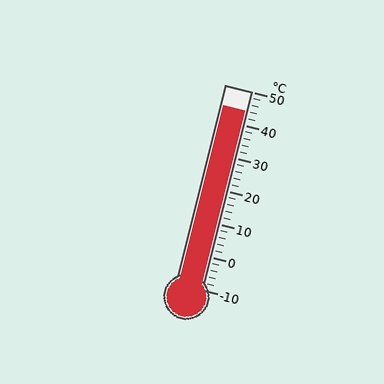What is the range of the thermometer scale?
The thermometer scale ranges from -10°C to 50°C.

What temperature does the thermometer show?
The thermometer shows approximately 44°C.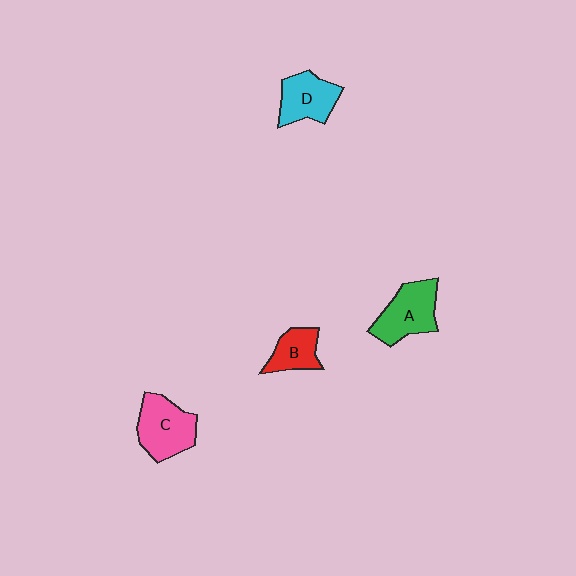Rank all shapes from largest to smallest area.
From largest to smallest: C (pink), A (green), D (cyan), B (red).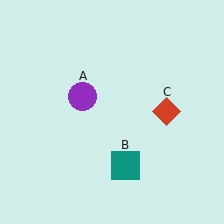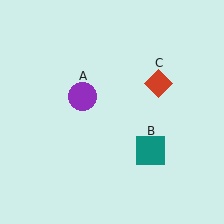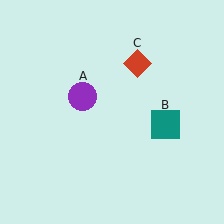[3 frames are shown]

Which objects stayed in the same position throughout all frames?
Purple circle (object A) remained stationary.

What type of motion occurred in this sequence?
The teal square (object B), red diamond (object C) rotated counterclockwise around the center of the scene.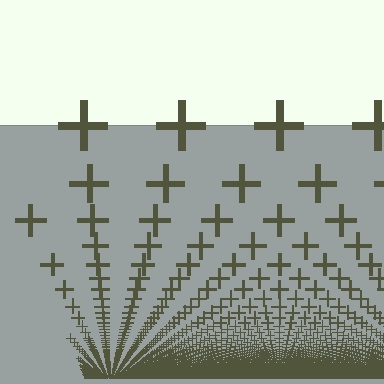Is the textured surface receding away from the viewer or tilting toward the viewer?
The surface appears to tilt toward the viewer. Texture elements get larger and sparser toward the top.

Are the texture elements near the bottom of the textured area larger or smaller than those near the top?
Smaller. The gradient is inverted — elements near the bottom are smaller and denser.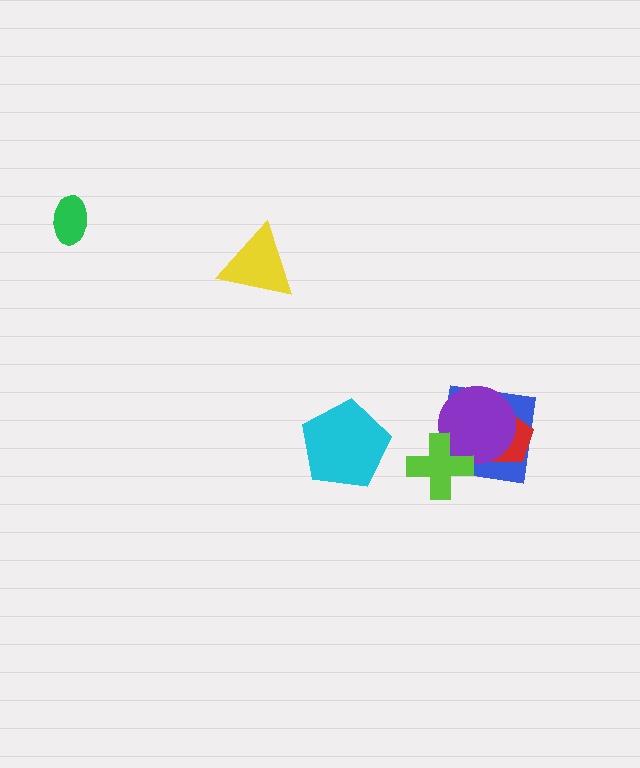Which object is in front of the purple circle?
The lime cross is in front of the purple circle.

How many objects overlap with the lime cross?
2 objects overlap with the lime cross.